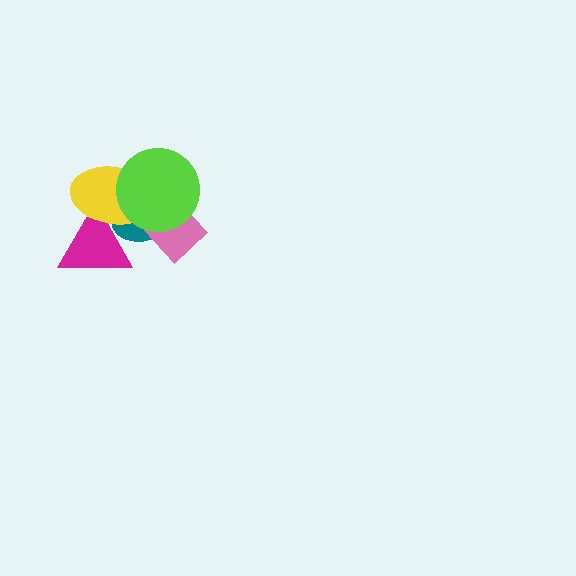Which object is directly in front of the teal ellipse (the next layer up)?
The magenta triangle is directly in front of the teal ellipse.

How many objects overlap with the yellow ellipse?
3 objects overlap with the yellow ellipse.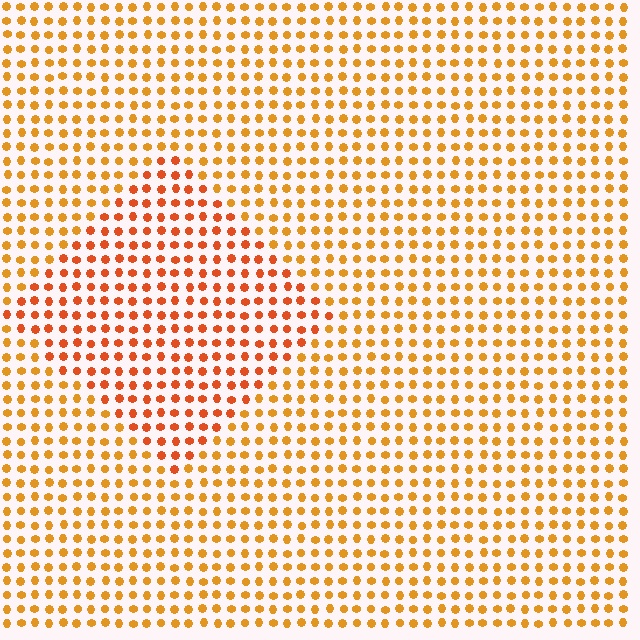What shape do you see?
I see a diamond.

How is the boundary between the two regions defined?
The boundary is defined purely by a slight shift in hue (about 22 degrees). Spacing, size, and orientation are identical on both sides.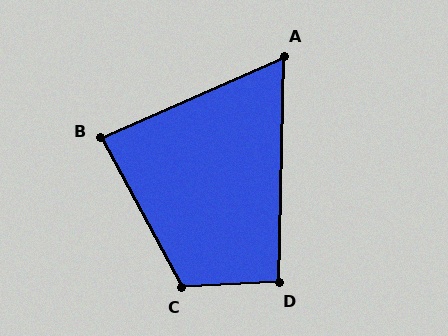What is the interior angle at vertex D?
Approximately 94 degrees (approximately right).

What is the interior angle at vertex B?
Approximately 86 degrees (approximately right).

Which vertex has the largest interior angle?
C, at approximately 115 degrees.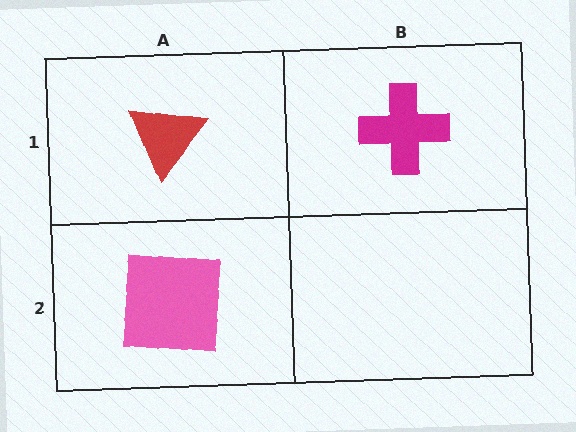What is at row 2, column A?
A pink square.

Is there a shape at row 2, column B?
No, that cell is empty.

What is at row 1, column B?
A magenta cross.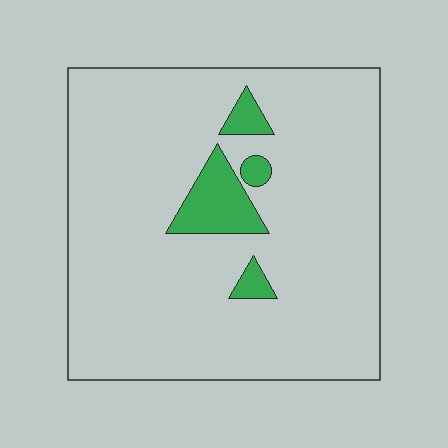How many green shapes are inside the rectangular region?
4.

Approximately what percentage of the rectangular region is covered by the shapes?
Approximately 10%.